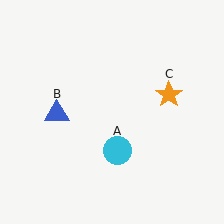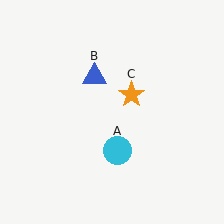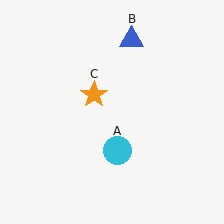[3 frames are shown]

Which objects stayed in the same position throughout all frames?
Cyan circle (object A) remained stationary.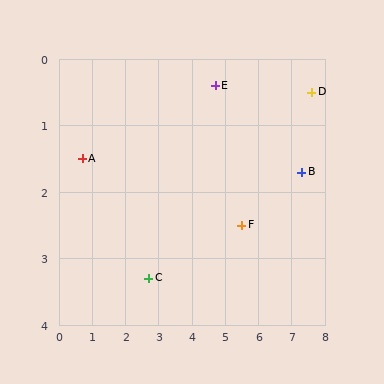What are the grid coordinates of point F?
Point F is at approximately (5.5, 2.5).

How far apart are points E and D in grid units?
Points E and D are about 2.9 grid units apart.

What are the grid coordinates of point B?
Point B is at approximately (7.3, 1.7).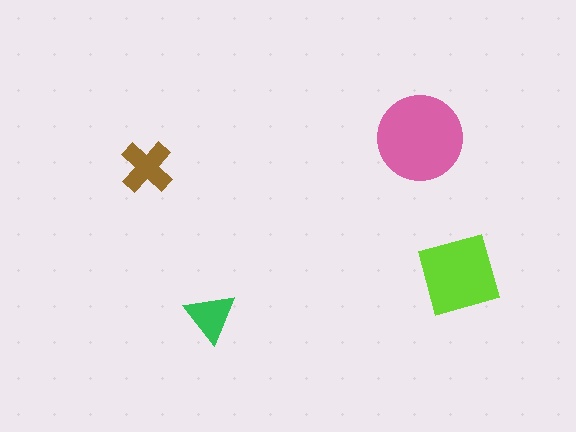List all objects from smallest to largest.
The green triangle, the brown cross, the lime diamond, the pink circle.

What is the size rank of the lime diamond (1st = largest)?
2nd.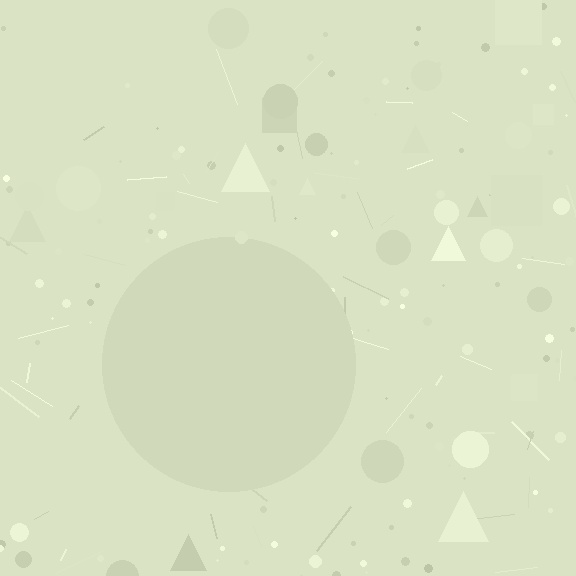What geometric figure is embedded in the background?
A circle is embedded in the background.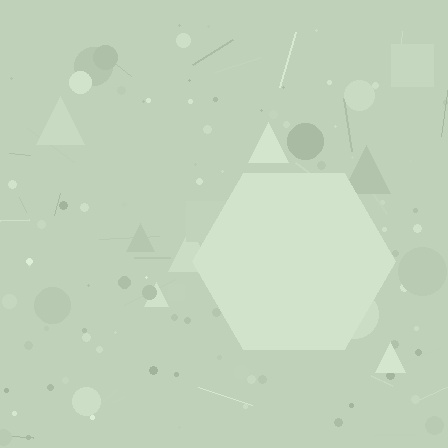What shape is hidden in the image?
A hexagon is hidden in the image.